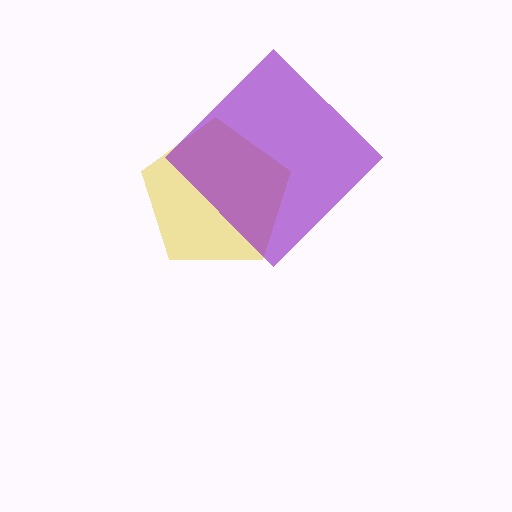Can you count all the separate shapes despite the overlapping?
Yes, there are 2 separate shapes.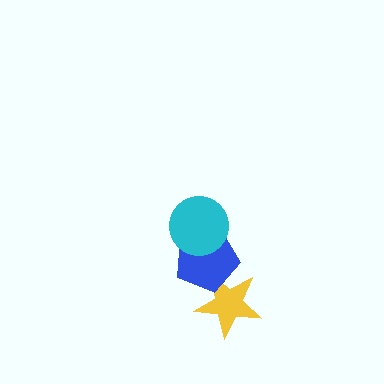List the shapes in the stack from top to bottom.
From top to bottom: the cyan circle, the blue pentagon, the yellow star.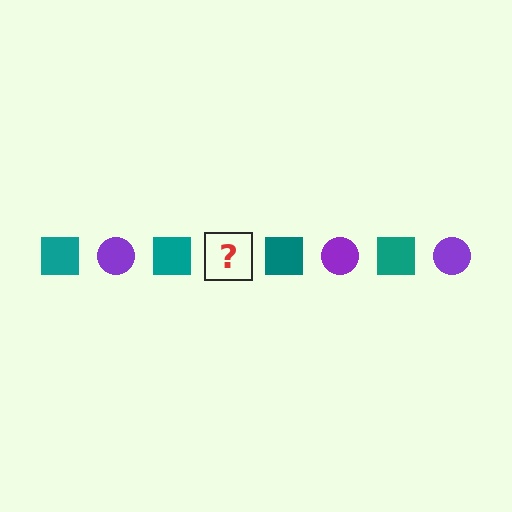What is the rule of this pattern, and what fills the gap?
The rule is that the pattern alternates between teal square and purple circle. The gap should be filled with a purple circle.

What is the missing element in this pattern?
The missing element is a purple circle.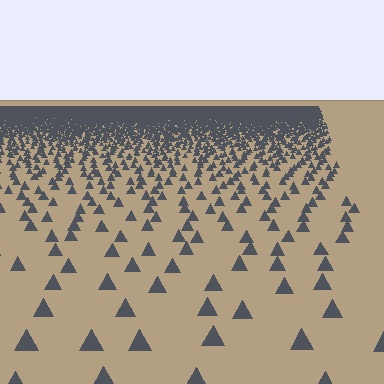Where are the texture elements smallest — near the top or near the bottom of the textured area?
Near the top.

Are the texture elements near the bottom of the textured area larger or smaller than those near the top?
Larger. Near the bottom, elements are closer to the viewer and appear at a bigger on-screen size.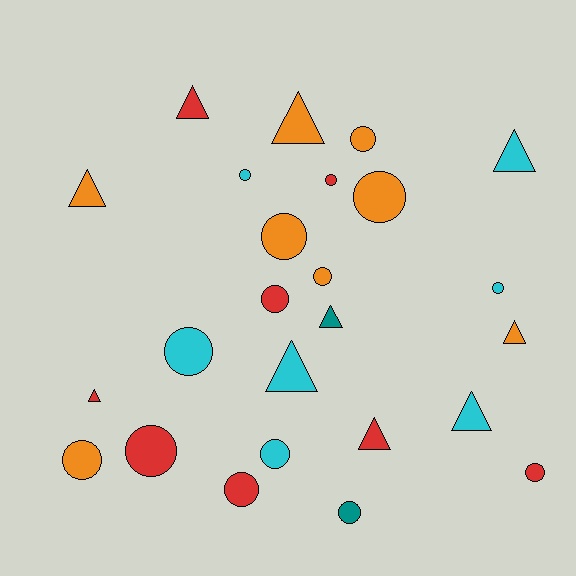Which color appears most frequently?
Red, with 8 objects.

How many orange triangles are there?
There are 3 orange triangles.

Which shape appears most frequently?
Circle, with 15 objects.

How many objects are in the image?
There are 25 objects.